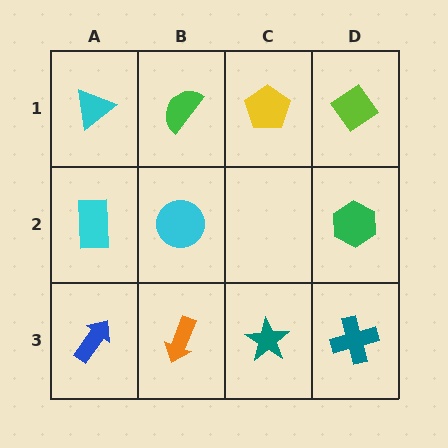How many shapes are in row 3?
4 shapes.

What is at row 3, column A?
A blue arrow.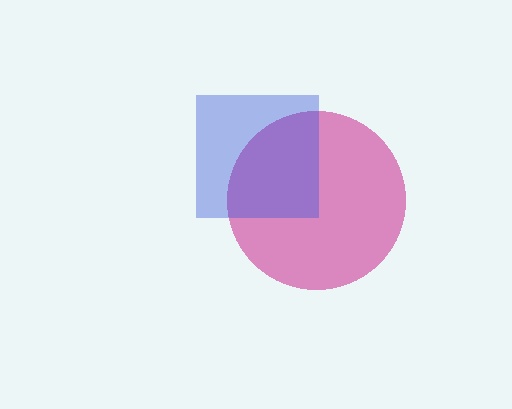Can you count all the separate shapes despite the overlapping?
Yes, there are 2 separate shapes.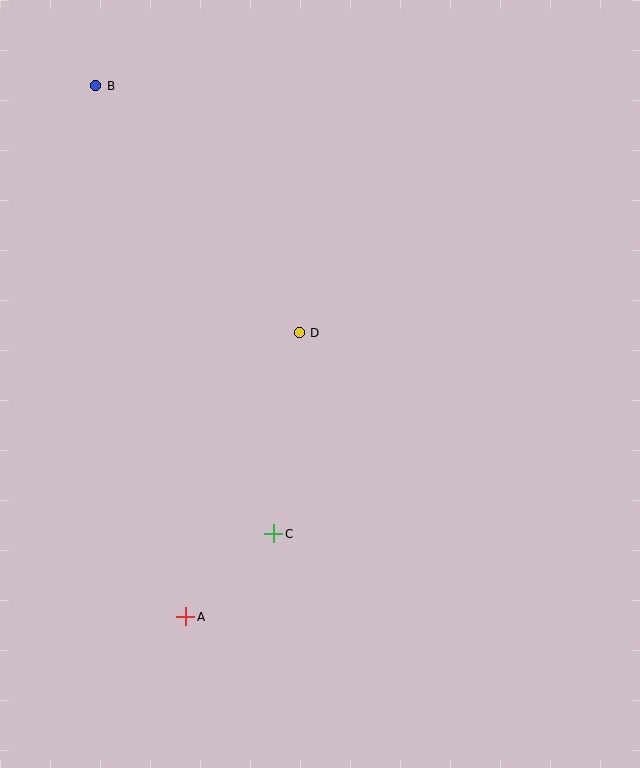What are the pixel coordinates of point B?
Point B is at (96, 86).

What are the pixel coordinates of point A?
Point A is at (186, 617).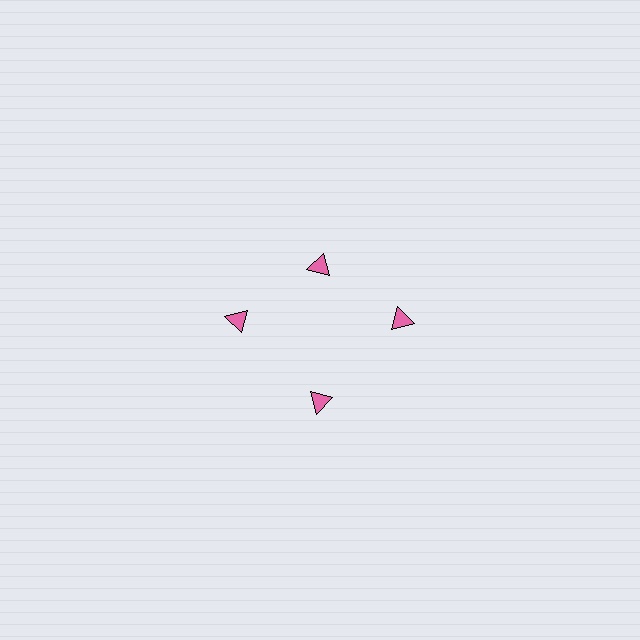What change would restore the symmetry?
The symmetry would be restored by moving it outward, back onto the ring so that all 4 triangles sit at equal angles and equal distance from the center.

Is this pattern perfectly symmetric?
No. The 4 pink triangles are arranged in a ring, but one element near the 12 o'clock position is pulled inward toward the center, breaking the 4-fold rotational symmetry.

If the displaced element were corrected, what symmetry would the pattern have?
It would have 4-fold rotational symmetry — the pattern would map onto itself every 90 degrees.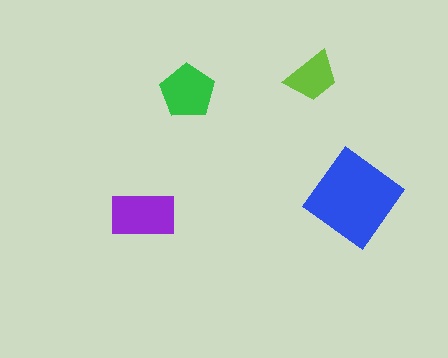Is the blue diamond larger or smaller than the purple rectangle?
Larger.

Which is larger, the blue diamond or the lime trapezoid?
The blue diamond.